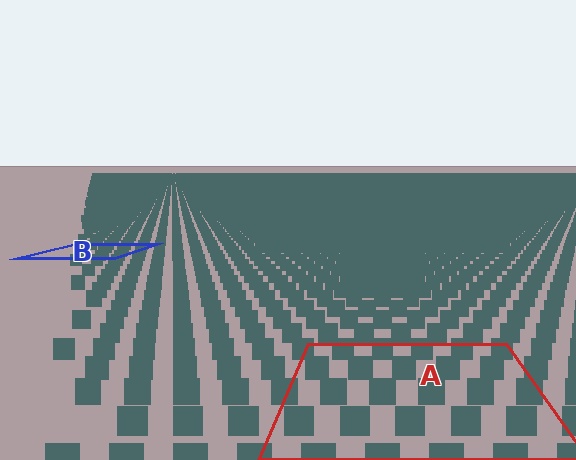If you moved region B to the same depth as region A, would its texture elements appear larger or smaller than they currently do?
They would appear larger. At a closer depth, the same texture elements are projected at a bigger on-screen size.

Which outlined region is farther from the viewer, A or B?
Region B is farther from the viewer — the texture elements inside it appear smaller and more densely packed.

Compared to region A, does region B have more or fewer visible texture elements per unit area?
Region B has more texture elements per unit area — they are packed more densely because it is farther away.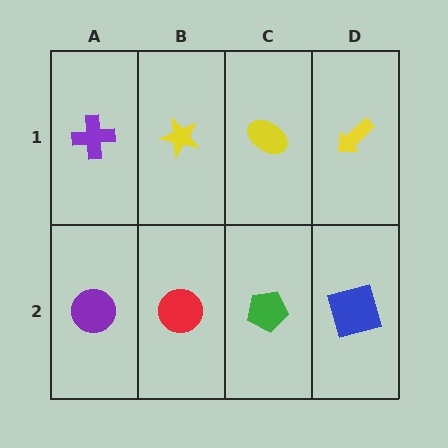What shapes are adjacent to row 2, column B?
A yellow star (row 1, column B), a purple circle (row 2, column A), a green pentagon (row 2, column C).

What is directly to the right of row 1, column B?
A yellow ellipse.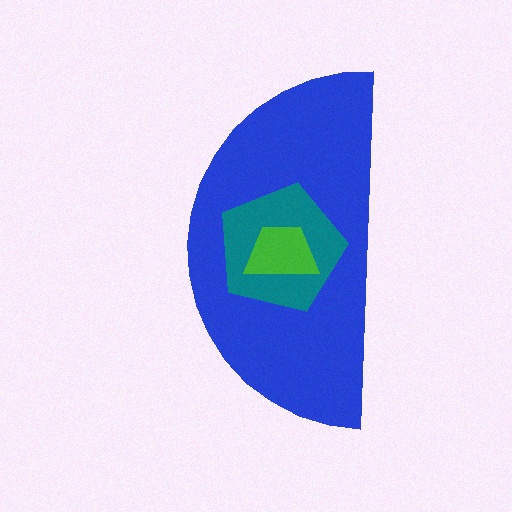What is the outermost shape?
The blue semicircle.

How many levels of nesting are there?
3.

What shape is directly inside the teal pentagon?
The green trapezoid.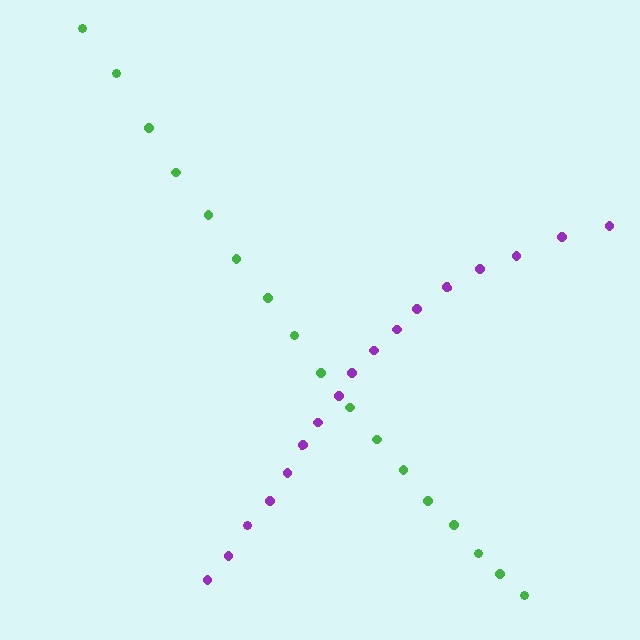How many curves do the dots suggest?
There are 2 distinct paths.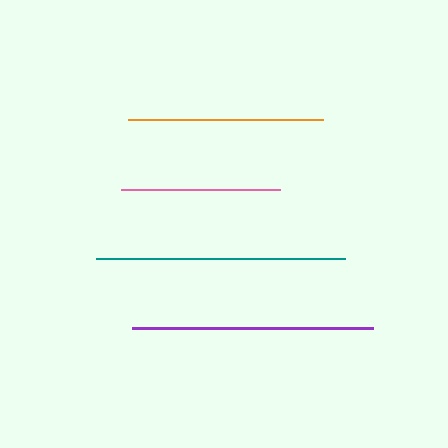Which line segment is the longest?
The teal line is the longest at approximately 249 pixels.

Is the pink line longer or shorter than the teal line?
The teal line is longer than the pink line.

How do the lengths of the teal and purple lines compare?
The teal and purple lines are approximately the same length.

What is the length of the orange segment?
The orange segment is approximately 195 pixels long.